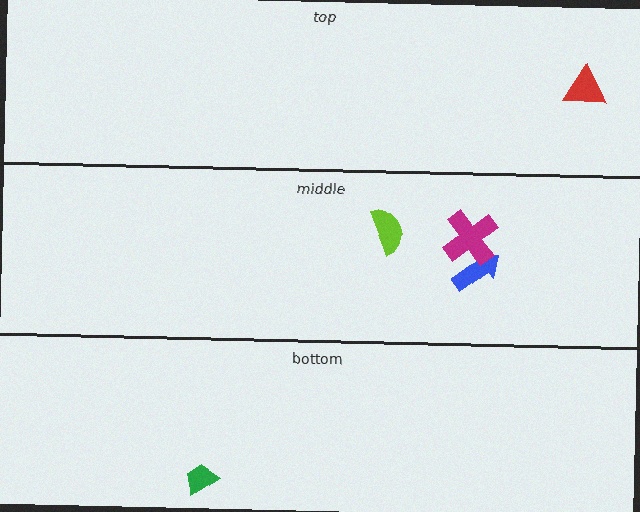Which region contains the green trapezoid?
The bottom region.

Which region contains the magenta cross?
The middle region.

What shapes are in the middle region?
The blue arrow, the magenta cross, the lime semicircle.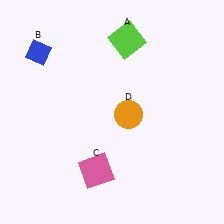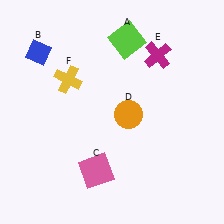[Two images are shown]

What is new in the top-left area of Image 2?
A yellow cross (F) was added in the top-left area of Image 2.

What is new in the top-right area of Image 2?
A magenta cross (E) was added in the top-right area of Image 2.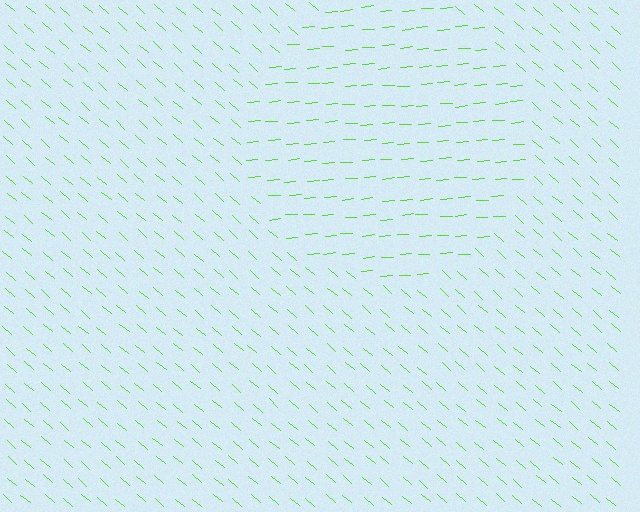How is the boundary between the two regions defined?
The boundary is defined purely by a change in line orientation (approximately 45 degrees difference). All lines are the same color and thickness.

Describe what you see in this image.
The image is filled with small lime line segments. A circle region in the image has lines oriented differently from the surrounding lines, creating a visible texture boundary.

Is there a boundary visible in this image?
Yes, there is a texture boundary formed by a change in line orientation.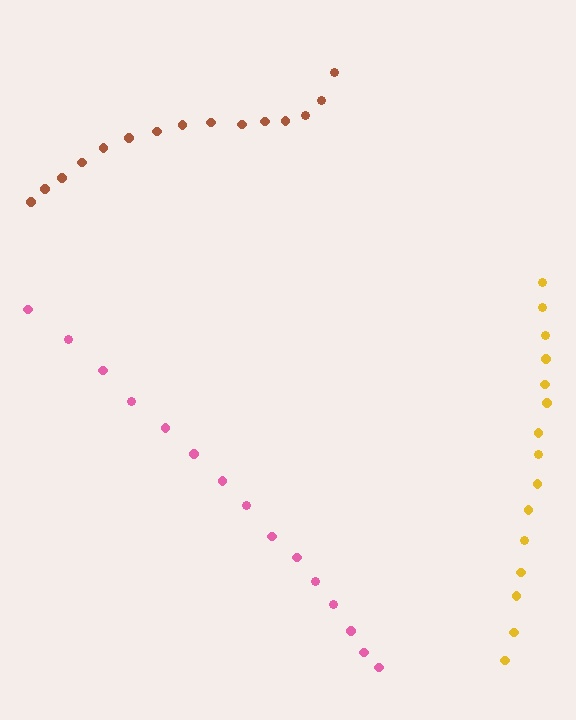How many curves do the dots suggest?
There are 3 distinct paths.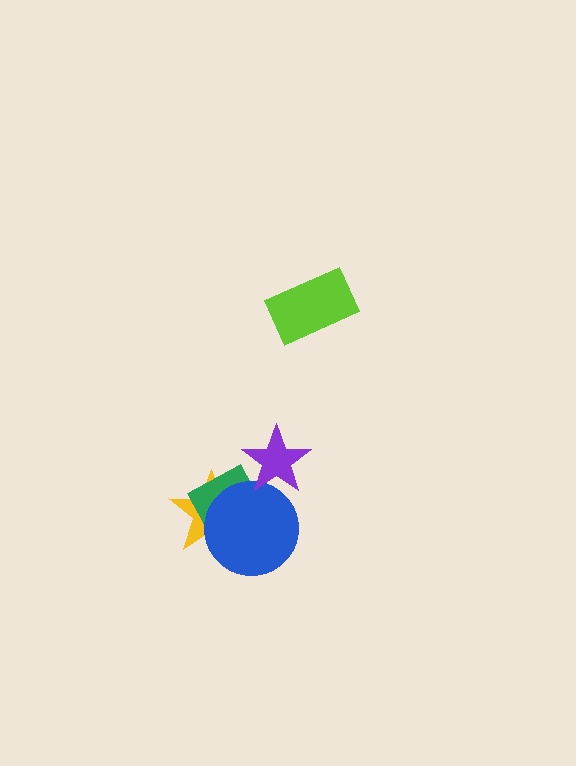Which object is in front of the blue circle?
The purple star is in front of the blue circle.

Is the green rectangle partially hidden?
Yes, it is partially covered by another shape.